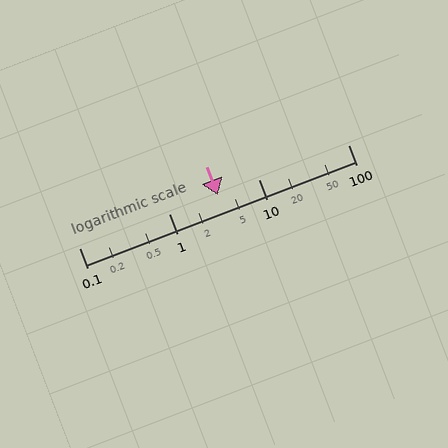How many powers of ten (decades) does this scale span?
The scale spans 3 decades, from 0.1 to 100.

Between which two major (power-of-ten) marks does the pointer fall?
The pointer is between 1 and 10.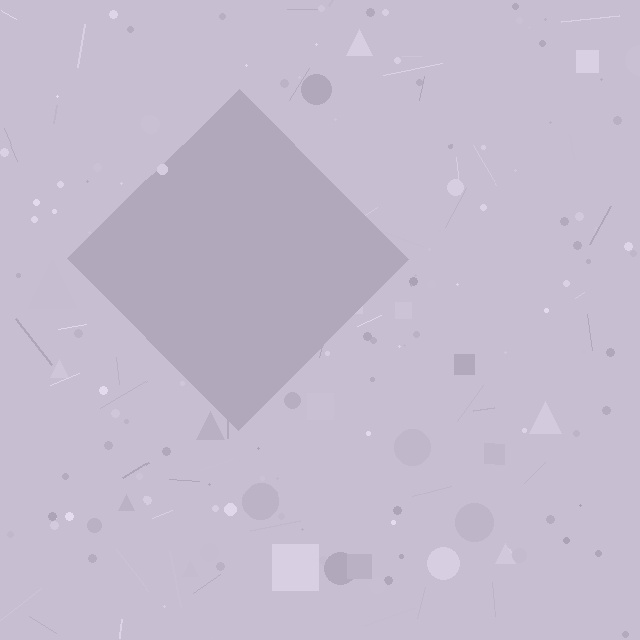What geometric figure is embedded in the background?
A diamond is embedded in the background.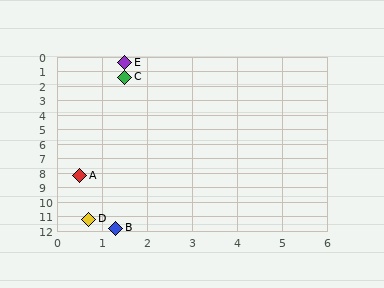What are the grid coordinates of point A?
Point A is at approximately (0.5, 8.2).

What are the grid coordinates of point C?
Point C is at approximately (1.5, 1.4).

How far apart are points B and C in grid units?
Points B and C are about 10.4 grid units apart.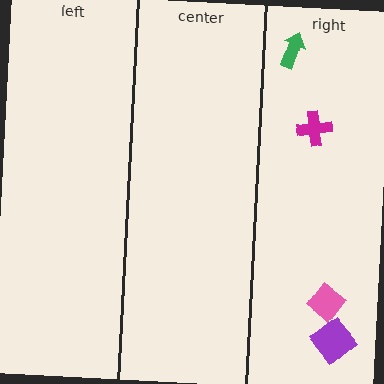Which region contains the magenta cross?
The right region.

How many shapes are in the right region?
4.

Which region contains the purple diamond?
The right region.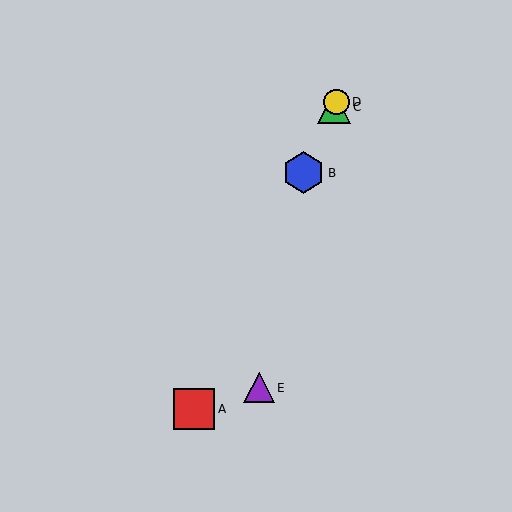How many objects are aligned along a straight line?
4 objects (A, B, C, D) are aligned along a straight line.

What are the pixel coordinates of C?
Object C is at (334, 107).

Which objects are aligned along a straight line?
Objects A, B, C, D are aligned along a straight line.